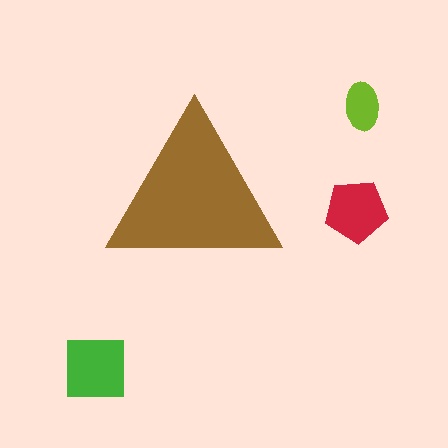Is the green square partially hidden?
No, the green square is fully visible.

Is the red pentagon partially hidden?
No, the red pentagon is fully visible.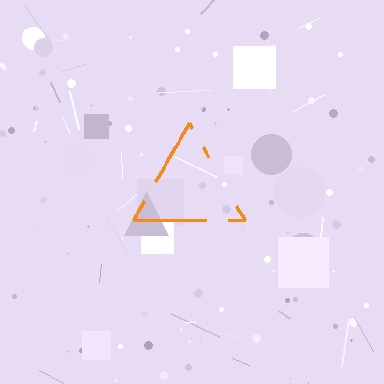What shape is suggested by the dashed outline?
The dashed outline suggests a triangle.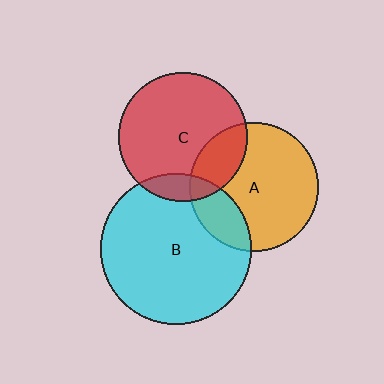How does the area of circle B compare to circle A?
Approximately 1.4 times.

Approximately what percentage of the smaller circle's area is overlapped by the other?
Approximately 20%.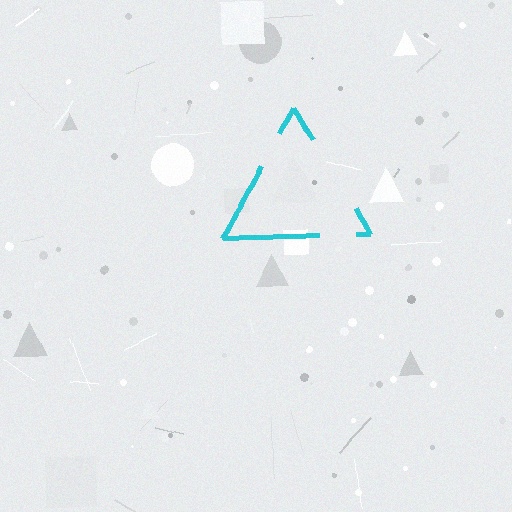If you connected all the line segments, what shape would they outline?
They would outline a triangle.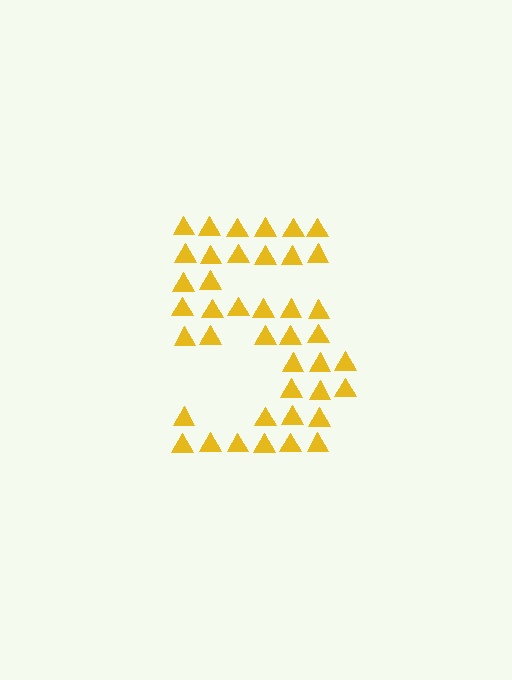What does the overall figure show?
The overall figure shows the digit 5.